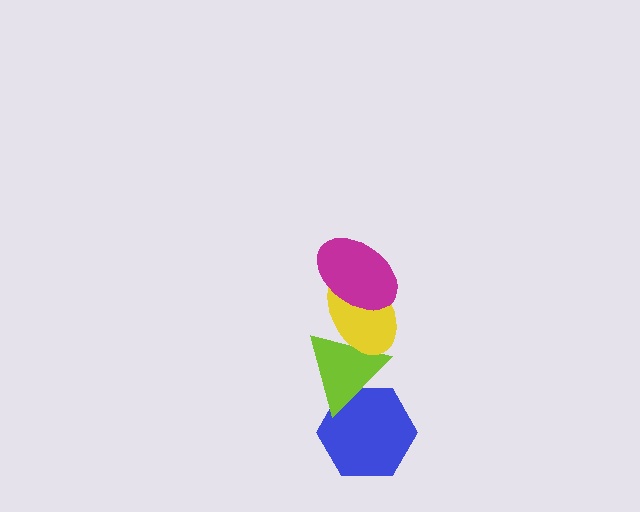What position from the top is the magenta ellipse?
The magenta ellipse is 1st from the top.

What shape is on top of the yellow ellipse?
The magenta ellipse is on top of the yellow ellipse.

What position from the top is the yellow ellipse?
The yellow ellipse is 2nd from the top.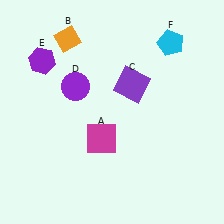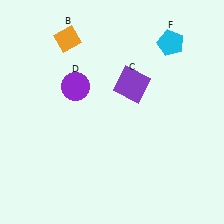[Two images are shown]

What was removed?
The magenta square (A), the purple hexagon (E) were removed in Image 2.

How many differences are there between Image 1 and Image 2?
There are 2 differences between the two images.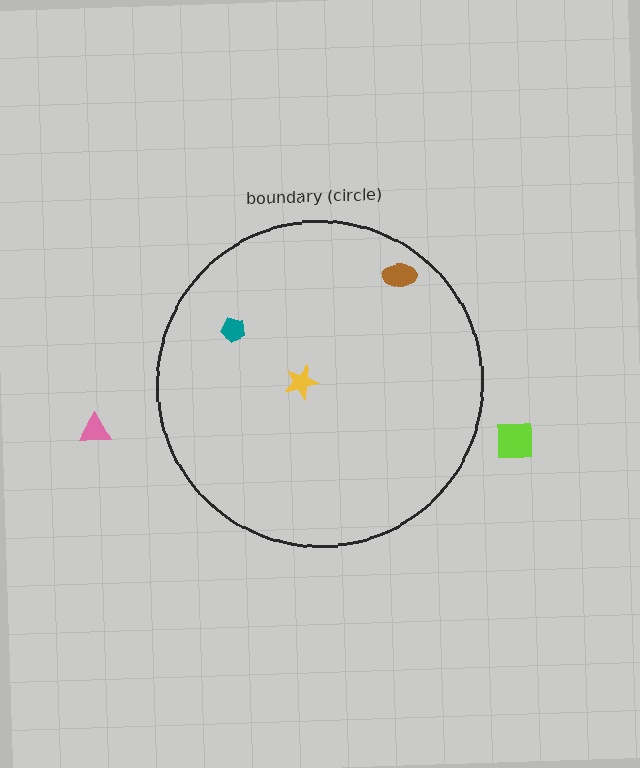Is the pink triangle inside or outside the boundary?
Outside.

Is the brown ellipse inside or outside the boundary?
Inside.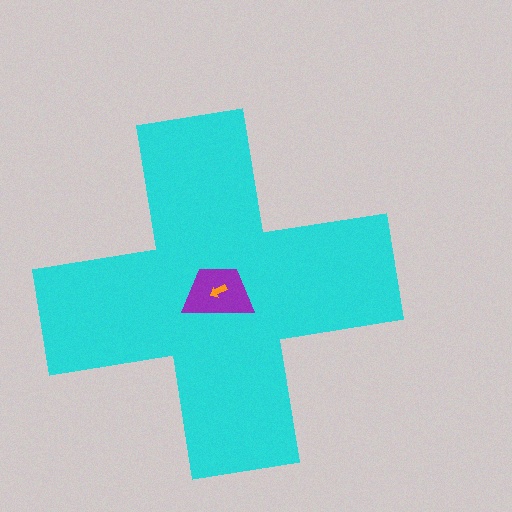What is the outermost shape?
The cyan cross.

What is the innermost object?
The orange arrow.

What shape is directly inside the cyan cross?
The purple trapezoid.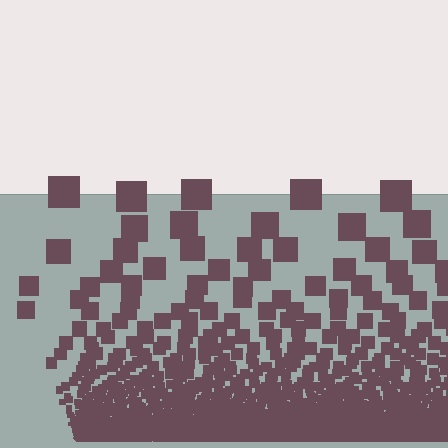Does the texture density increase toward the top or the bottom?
Density increases toward the bottom.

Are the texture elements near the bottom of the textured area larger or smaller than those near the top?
Smaller. The gradient is inverted — elements near the bottom are smaller and denser.